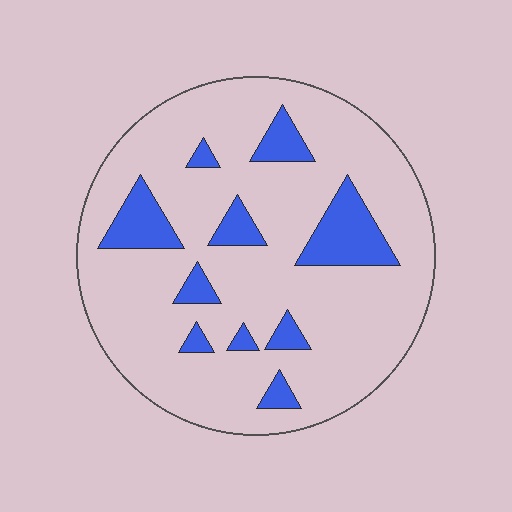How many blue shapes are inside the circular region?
10.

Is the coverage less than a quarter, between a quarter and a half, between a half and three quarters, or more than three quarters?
Less than a quarter.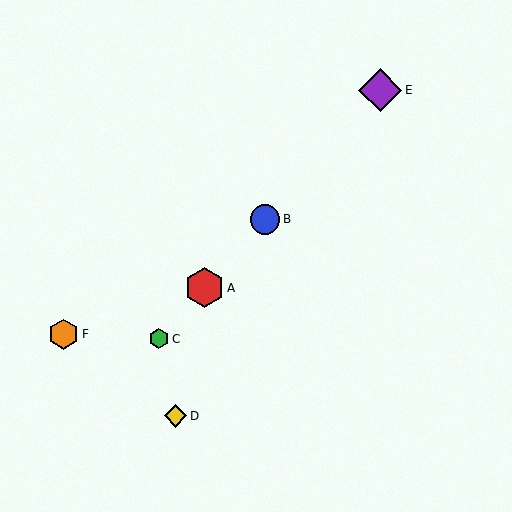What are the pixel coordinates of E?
Object E is at (380, 90).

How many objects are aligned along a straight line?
4 objects (A, B, C, E) are aligned along a straight line.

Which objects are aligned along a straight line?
Objects A, B, C, E are aligned along a straight line.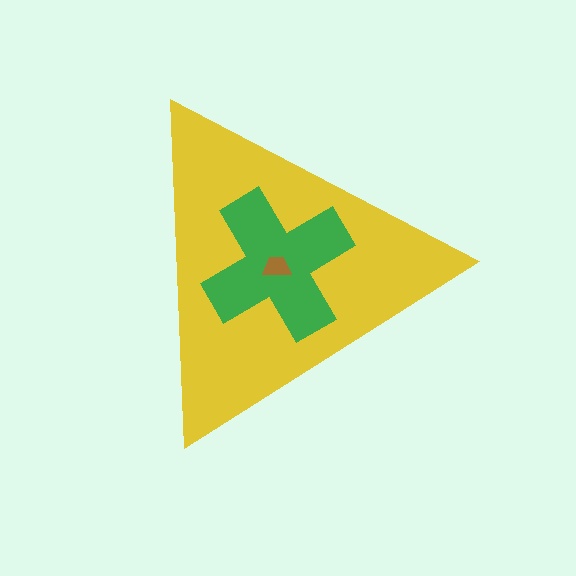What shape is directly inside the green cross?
The brown trapezoid.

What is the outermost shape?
The yellow triangle.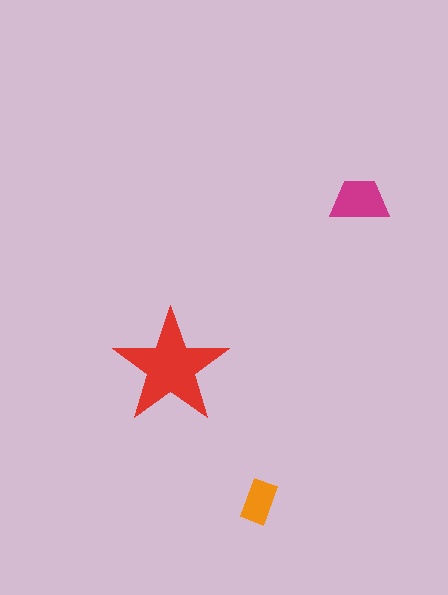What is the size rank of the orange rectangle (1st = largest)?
3rd.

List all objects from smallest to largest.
The orange rectangle, the magenta trapezoid, the red star.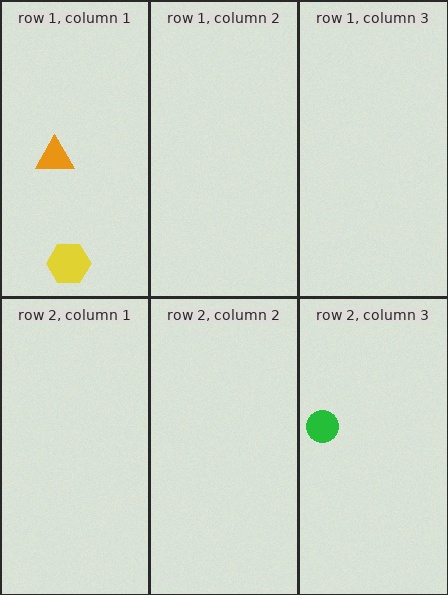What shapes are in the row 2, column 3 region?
The green circle.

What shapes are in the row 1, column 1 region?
The orange triangle, the yellow hexagon.